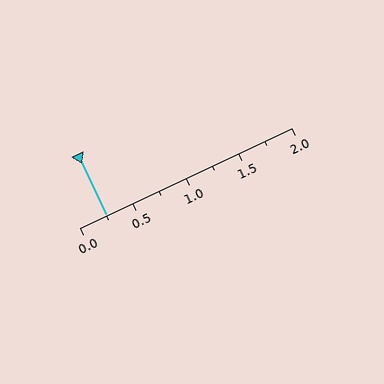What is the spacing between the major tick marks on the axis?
The major ticks are spaced 0.5 apart.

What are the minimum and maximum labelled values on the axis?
The axis runs from 0.0 to 2.0.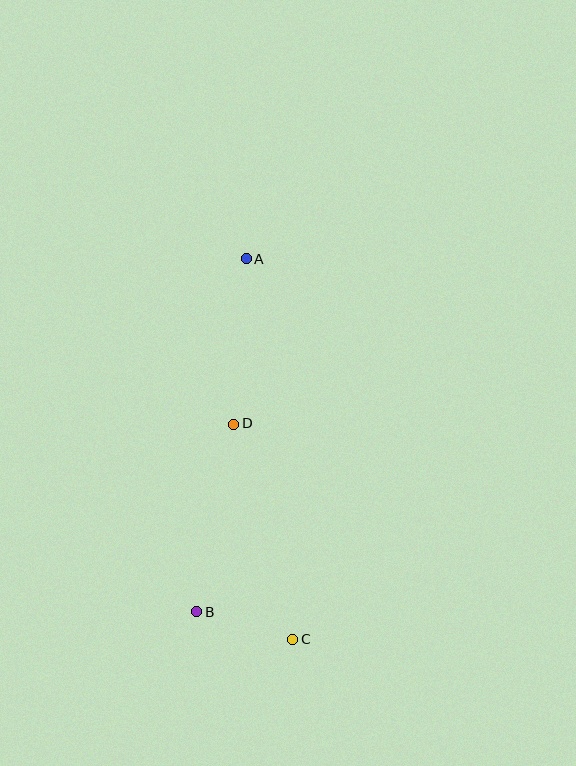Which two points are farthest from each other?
Points A and C are farthest from each other.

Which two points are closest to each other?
Points B and C are closest to each other.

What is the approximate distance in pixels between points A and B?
The distance between A and B is approximately 355 pixels.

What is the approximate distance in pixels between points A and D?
The distance between A and D is approximately 165 pixels.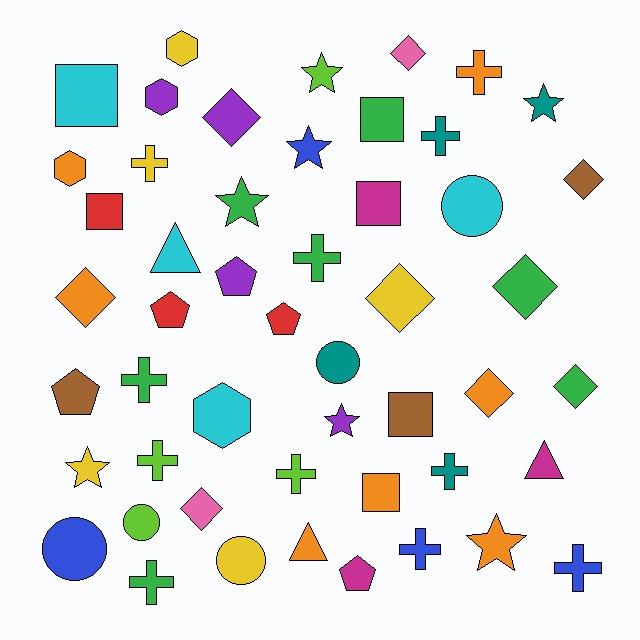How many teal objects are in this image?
There are 4 teal objects.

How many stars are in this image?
There are 7 stars.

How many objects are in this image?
There are 50 objects.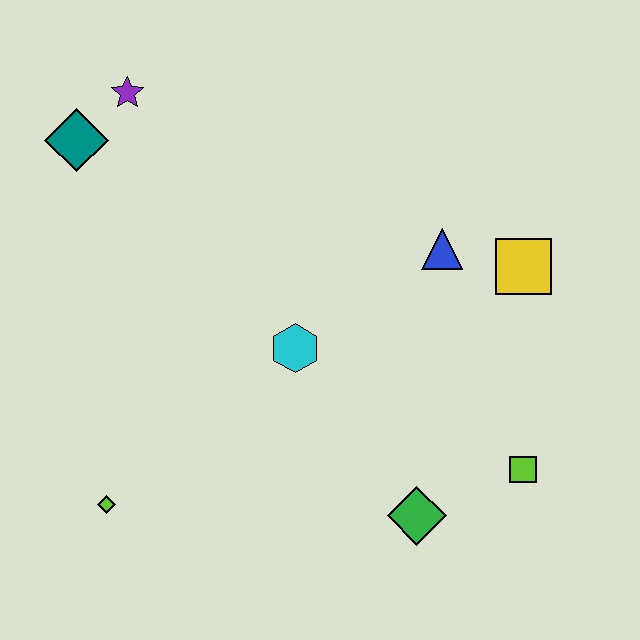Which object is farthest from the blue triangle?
The lime diamond is farthest from the blue triangle.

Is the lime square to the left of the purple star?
No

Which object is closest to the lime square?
The green diamond is closest to the lime square.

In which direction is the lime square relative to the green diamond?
The lime square is to the right of the green diamond.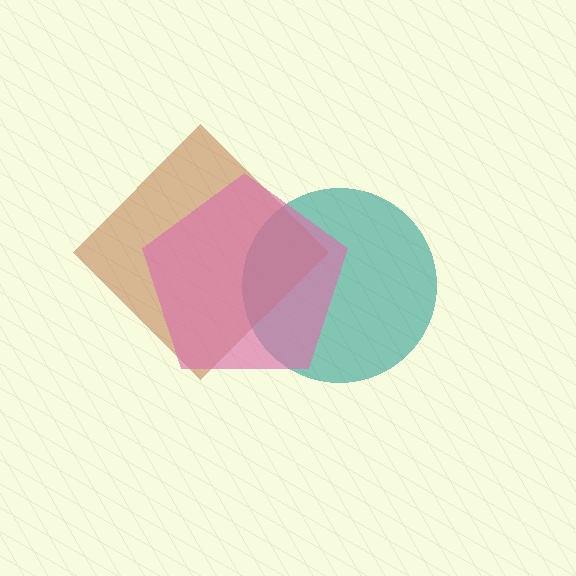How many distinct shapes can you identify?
There are 3 distinct shapes: a teal circle, a brown diamond, a pink pentagon.